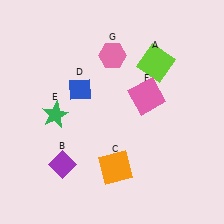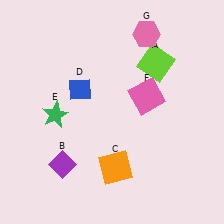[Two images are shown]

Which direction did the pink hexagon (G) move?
The pink hexagon (G) moved right.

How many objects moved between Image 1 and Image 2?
1 object moved between the two images.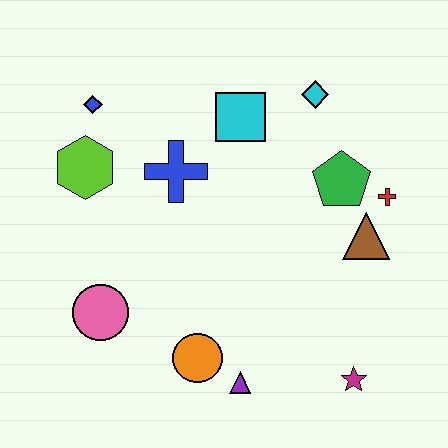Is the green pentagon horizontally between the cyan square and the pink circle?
No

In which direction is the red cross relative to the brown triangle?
The red cross is above the brown triangle.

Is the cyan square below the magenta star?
No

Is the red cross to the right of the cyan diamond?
Yes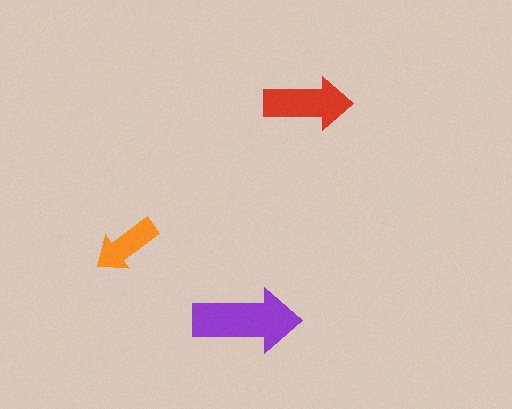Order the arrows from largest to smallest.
the purple one, the red one, the orange one.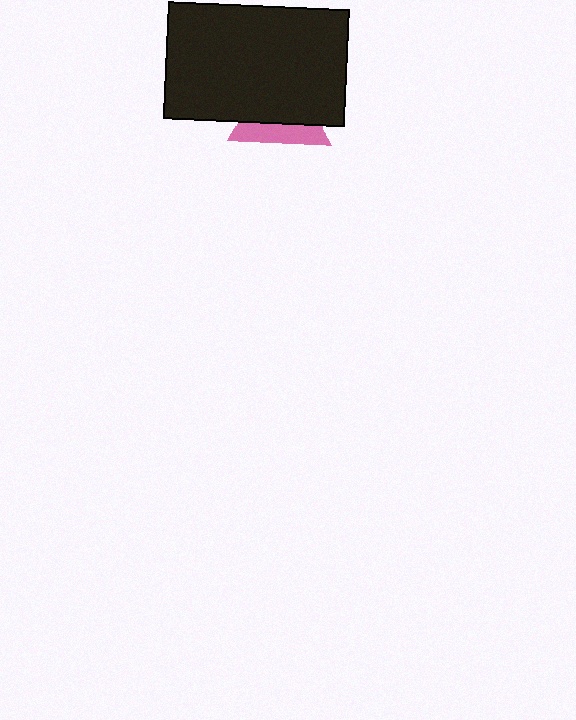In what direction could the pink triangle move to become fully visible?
The pink triangle could move down. That would shift it out from behind the black rectangle entirely.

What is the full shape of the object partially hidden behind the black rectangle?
The partially hidden object is a pink triangle.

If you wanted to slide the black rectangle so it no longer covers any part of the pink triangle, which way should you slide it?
Slide it up — that is the most direct way to separate the two shapes.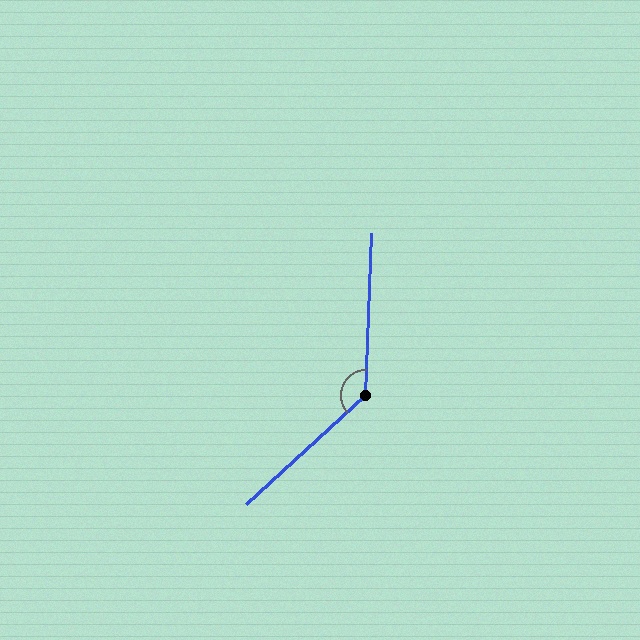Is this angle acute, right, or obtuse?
It is obtuse.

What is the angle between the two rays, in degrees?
Approximately 135 degrees.